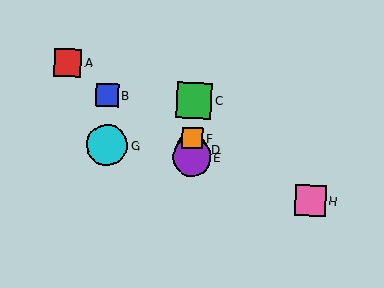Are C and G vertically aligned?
No, C is at x≈194 and G is at x≈107.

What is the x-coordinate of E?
Object E is at x≈192.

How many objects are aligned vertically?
4 objects (C, D, E, F) are aligned vertically.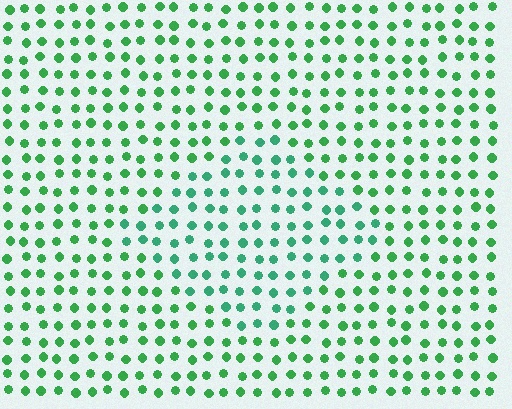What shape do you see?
I see a diamond.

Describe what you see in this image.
The image is filled with small green elements in a uniform arrangement. A diamond-shaped region is visible where the elements are tinted to a slightly different hue, forming a subtle color boundary.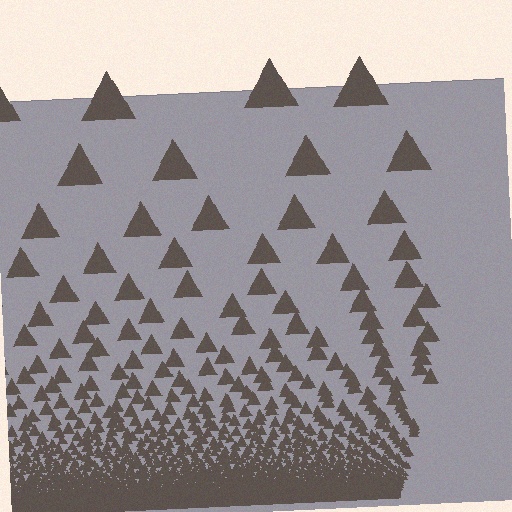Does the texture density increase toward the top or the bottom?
Density increases toward the bottom.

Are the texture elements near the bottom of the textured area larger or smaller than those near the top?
Smaller. The gradient is inverted — elements near the bottom are smaller and denser.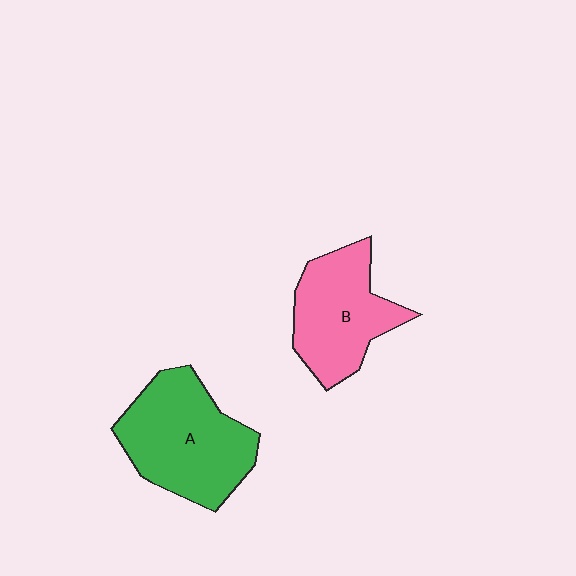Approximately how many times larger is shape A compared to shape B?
Approximately 1.2 times.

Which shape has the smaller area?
Shape B (pink).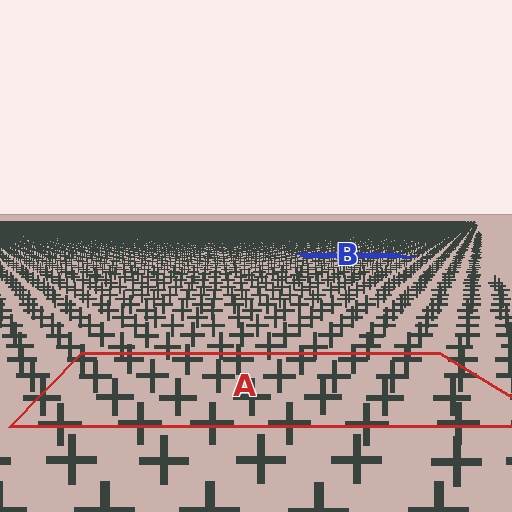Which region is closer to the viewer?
Region A is closer. The texture elements there are larger and more spread out.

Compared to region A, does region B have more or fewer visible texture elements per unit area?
Region B has more texture elements per unit area — they are packed more densely because it is farther away.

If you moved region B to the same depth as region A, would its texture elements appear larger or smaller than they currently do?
They would appear larger. At a closer depth, the same texture elements are projected at a bigger on-screen size.